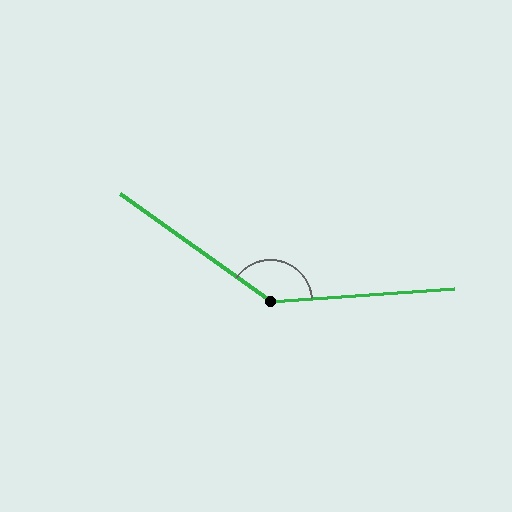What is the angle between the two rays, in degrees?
Approximately 140 degrees.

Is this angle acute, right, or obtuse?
It is obtuse.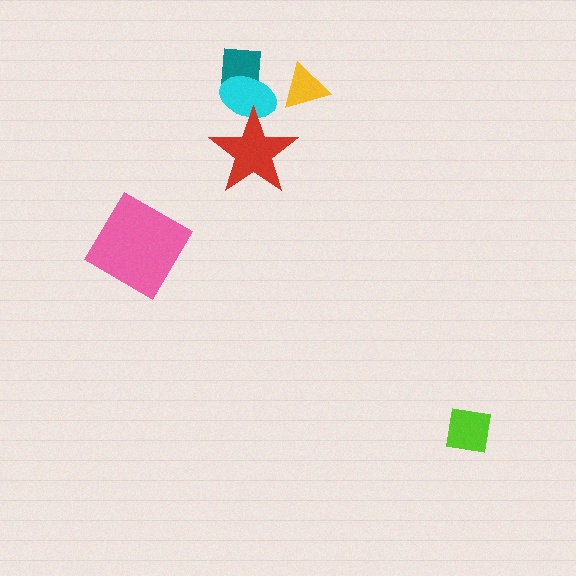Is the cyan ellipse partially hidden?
Yes, it is partially covered by another shape.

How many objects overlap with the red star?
1 object overlaps with the red star.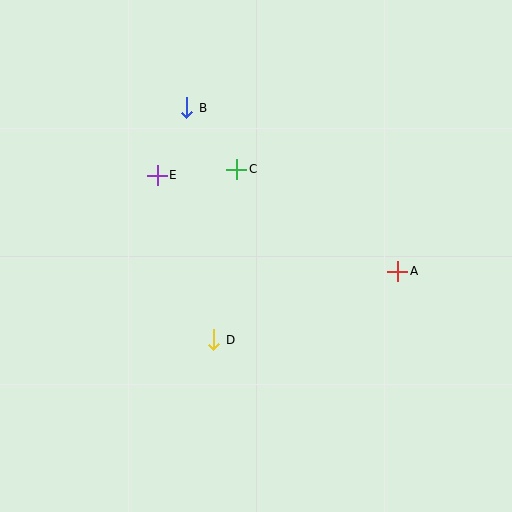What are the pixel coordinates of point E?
Point E is at (157, 175).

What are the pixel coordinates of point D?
Point D is at (214, 340).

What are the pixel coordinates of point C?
Point C is at (237, 169).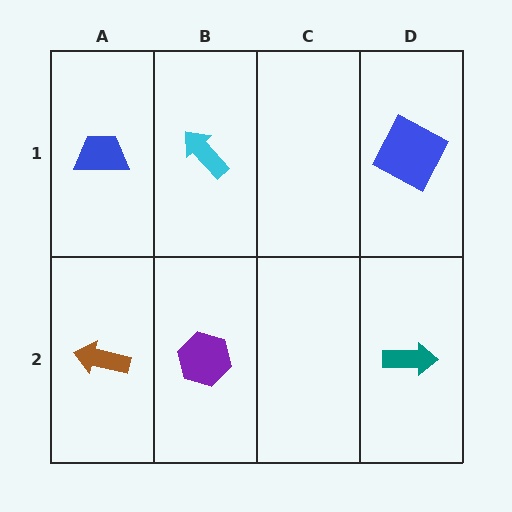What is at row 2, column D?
A teal arrow.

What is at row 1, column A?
A blue trapezoid.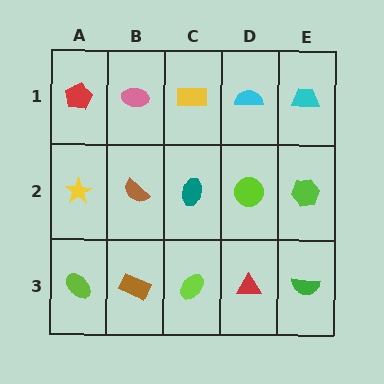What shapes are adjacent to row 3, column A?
A yellow star (row 2, column A), a brown rectangle (row 3, column B).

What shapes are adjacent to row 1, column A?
A yellow star (row 2, column A), a pink ellipse (row 1, column B).